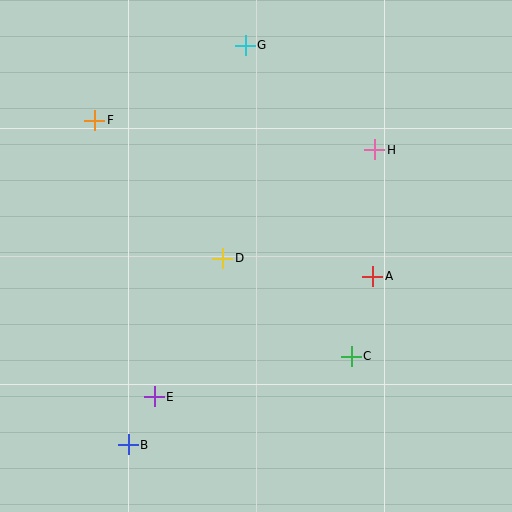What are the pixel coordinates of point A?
Point A is at (373, 276).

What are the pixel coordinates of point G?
Point G is at (245, 45).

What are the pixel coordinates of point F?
Point F is at (95, 120).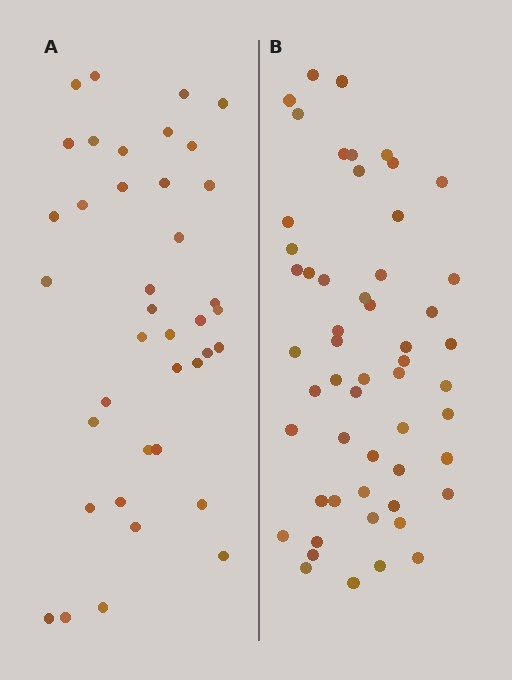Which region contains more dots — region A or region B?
Region B (the right region) has more dots.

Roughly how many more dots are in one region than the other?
Region B has approximately 15 more dots than region A.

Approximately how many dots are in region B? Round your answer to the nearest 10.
About 50 dots. (The exact count is 54, which rounds to 50.)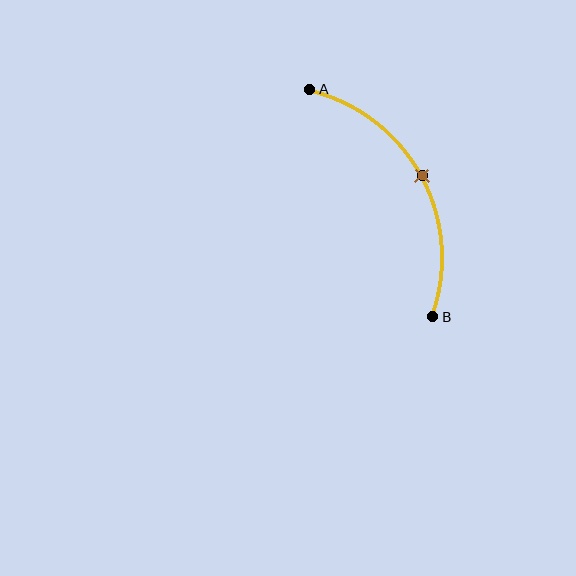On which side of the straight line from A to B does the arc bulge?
The arc bulges to the right of the straight line connecting A and B.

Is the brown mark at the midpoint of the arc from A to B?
Yes. The brown mark lies on the arc at equal arc-length from both A and B — it is the arc midpoint.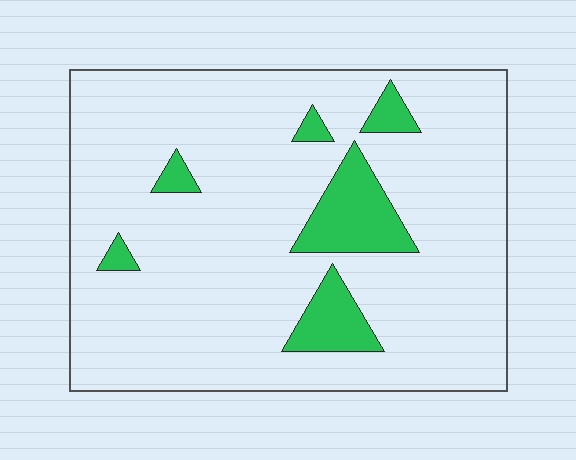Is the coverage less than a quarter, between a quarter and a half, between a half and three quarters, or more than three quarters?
Less than a quarter.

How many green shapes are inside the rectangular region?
6.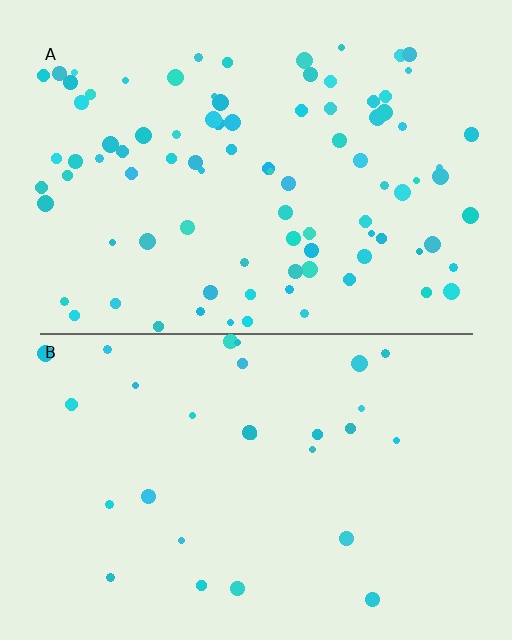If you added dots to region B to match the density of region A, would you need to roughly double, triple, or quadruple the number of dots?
Approximately triple.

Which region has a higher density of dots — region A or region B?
A (the top).